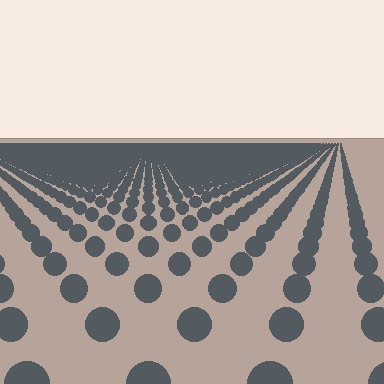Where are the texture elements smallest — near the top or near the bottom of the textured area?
Near the top.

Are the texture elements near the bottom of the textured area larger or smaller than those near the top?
Larger. Near the bottom, elements are closer to the viewer and appear at a bigger on-screen size.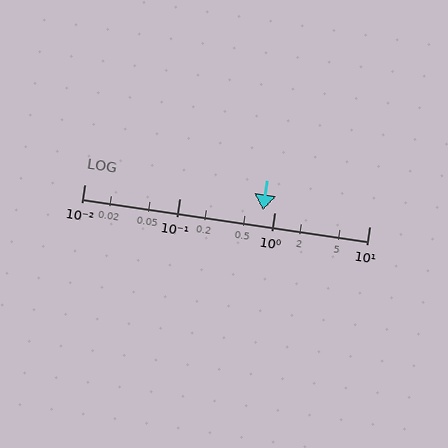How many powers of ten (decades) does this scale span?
The scale spans 3 decades, from 0.01 to 10.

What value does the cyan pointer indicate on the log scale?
The pointer indicates approximately 0.75.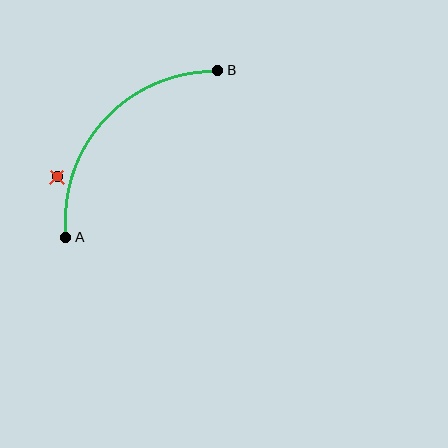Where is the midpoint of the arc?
The arc midpoint is the point on the curve farthest from the straight line joining A and B. It sits above and to the left of that line.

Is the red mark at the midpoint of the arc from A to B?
No — the red mark does not lie on the arc at all. It sits slightly outside the curve.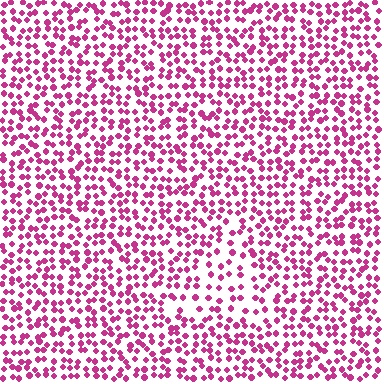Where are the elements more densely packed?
The elements are more densely packed outside the triangle boundary.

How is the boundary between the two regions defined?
The boundary is defined by a change in element density (approximately 1.9x ratio). All elements are the same color, size, and shape.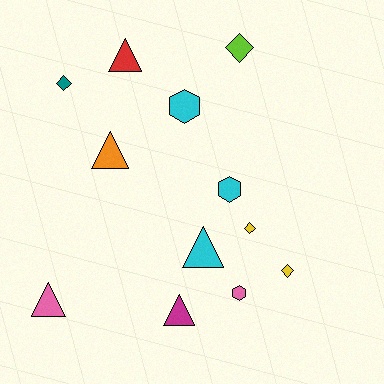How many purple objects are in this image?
There are no purple objects.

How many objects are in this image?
There are 12 objects.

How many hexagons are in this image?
There are 3 hexagons.